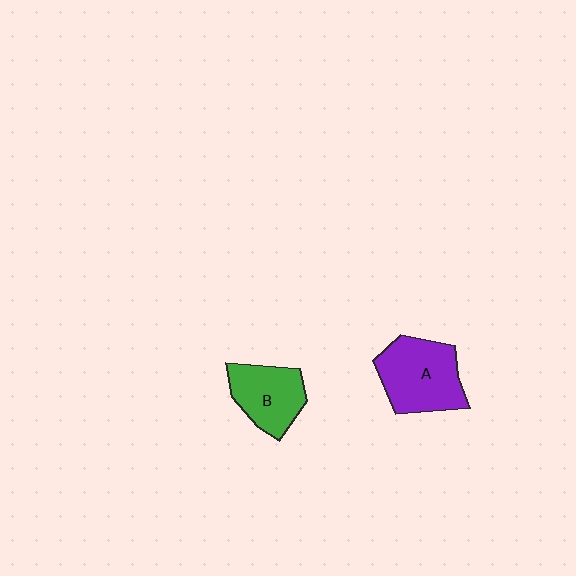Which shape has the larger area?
Shape A (purple).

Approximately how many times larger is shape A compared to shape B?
Approximately 1.3 times.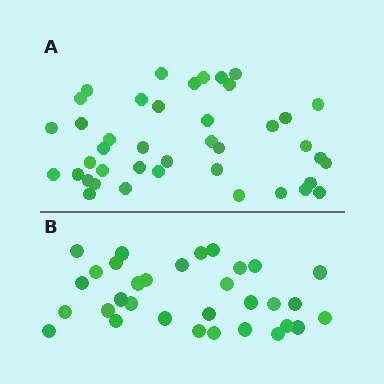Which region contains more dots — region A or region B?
Region A (the top region) has more dots.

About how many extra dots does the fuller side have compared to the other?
Region A has roughly 8 or so more dots than region B.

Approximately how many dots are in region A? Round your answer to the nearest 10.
About 40 dots. (The exact count is 41, which rounds to 40.)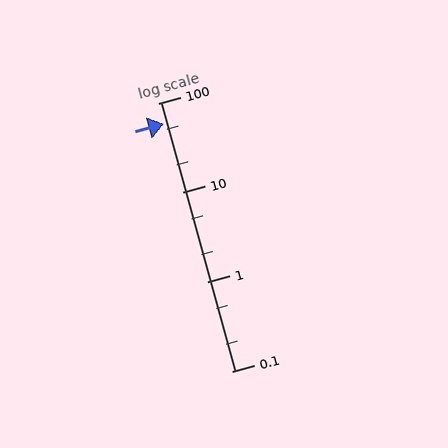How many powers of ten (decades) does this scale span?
The scale spans 3 decades, from 0.1 to 100.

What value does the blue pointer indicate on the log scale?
The pointer indicates approximately 58.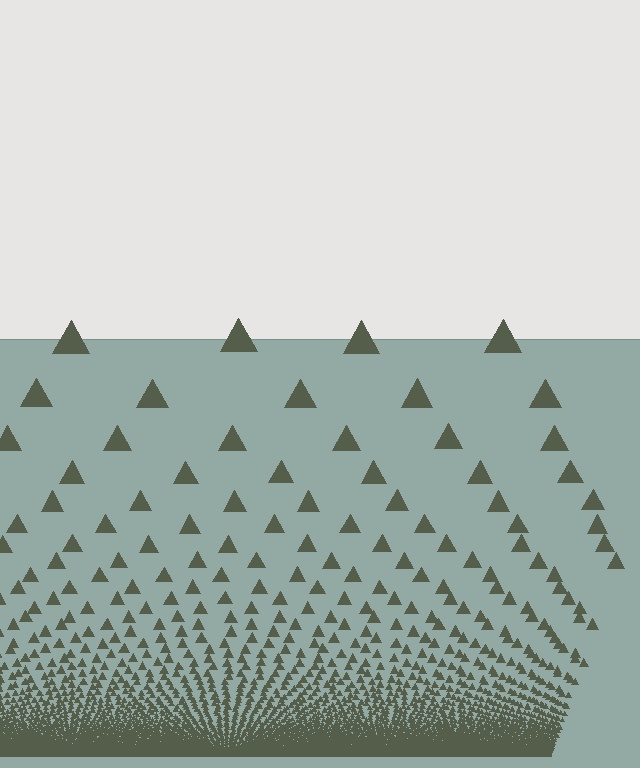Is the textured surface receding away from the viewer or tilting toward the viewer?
The surface appears to tilt toward the viewer. Texture elements get larger and sparser toward the top.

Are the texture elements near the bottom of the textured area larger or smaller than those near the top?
Smaller. The gradient is inverted — elements near the bottom are smaller and denser.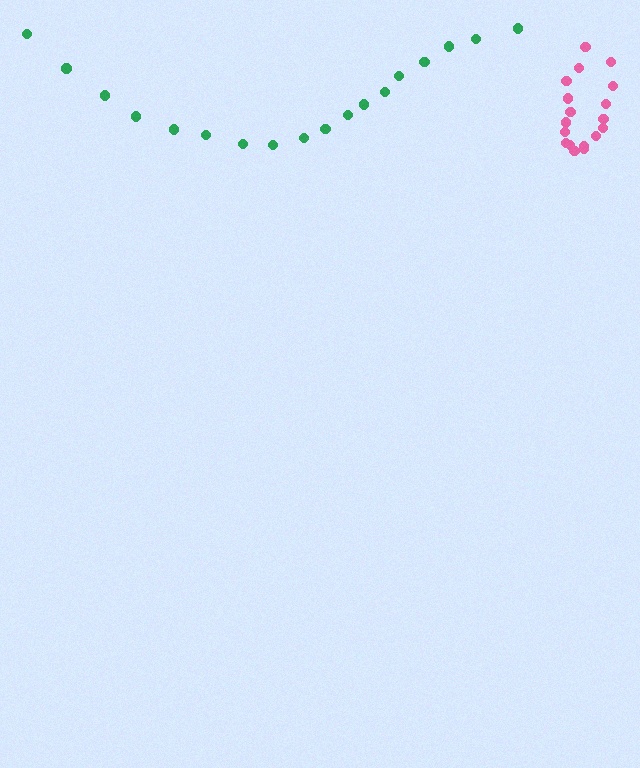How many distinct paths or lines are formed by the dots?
There are 2 distinct paths.